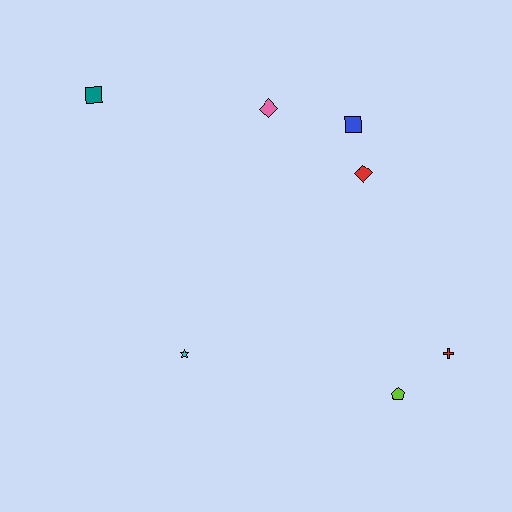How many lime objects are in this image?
There is 1 lime object.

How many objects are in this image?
There are 7 objects.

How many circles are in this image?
There are no circles.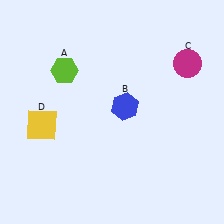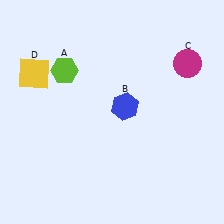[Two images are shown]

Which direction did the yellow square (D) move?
The yellow square (D) moved up.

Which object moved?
The yellow square (D) moved up.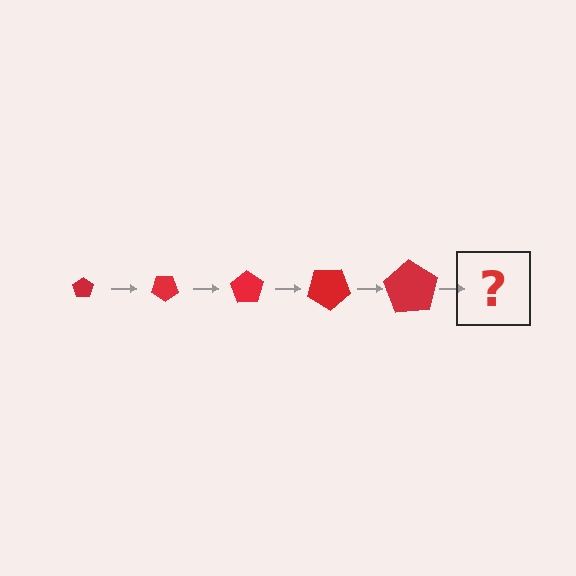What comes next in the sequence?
The next element should be a pentagon, larger than the previous one and rotated 175 degrees from the start.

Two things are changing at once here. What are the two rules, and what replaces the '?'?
The two rules are that the pentagon grows larger each step and it rotates 35 degrees each step. The '?' should be a pentagon, larger than the previous one and rotated 175 degrees from the start.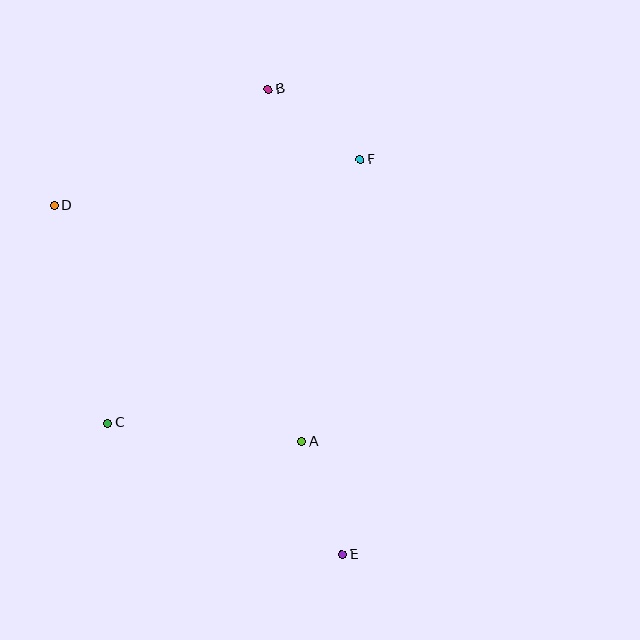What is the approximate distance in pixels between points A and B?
The distance between A and B is approximately 354 pixels.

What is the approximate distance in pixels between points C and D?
The distance between C and D is approximately 224 pixels.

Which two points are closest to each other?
Points B and F are closest to each other.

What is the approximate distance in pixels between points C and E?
The distance between C and E is approximately 269 pixels.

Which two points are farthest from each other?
Points B and E are farthest from each other.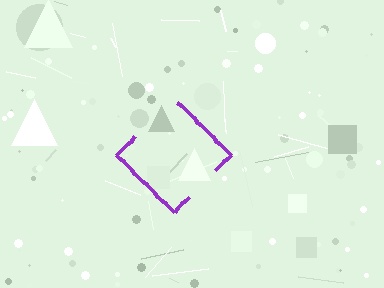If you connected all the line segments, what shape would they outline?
They would outline a diamond.